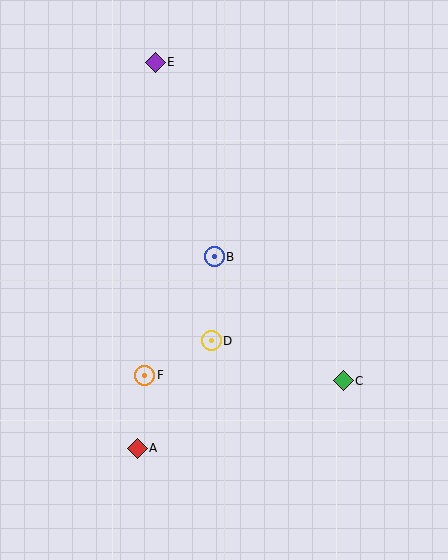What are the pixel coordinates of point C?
Point C is at (343, 381).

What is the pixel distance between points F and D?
The distance between F and D is 75 pixels.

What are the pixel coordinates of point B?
Point B is at (214, 257).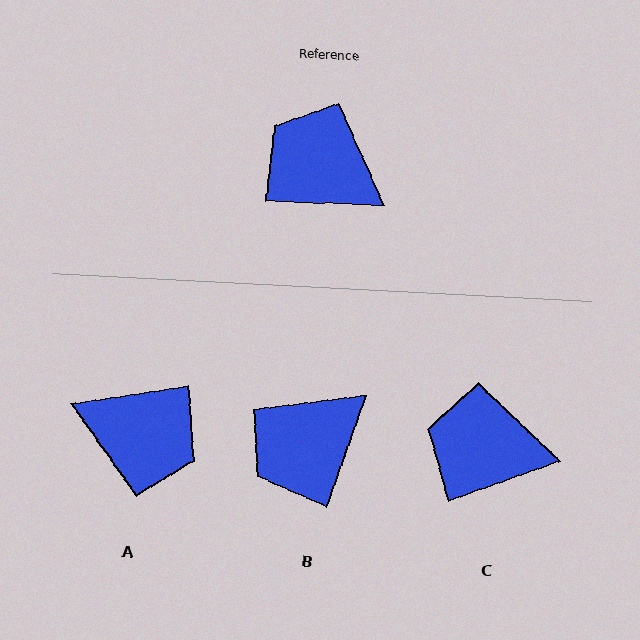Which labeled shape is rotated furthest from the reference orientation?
A, about 170 degrees away.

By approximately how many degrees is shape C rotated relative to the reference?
Approximately 22 degrees counter-clockwise.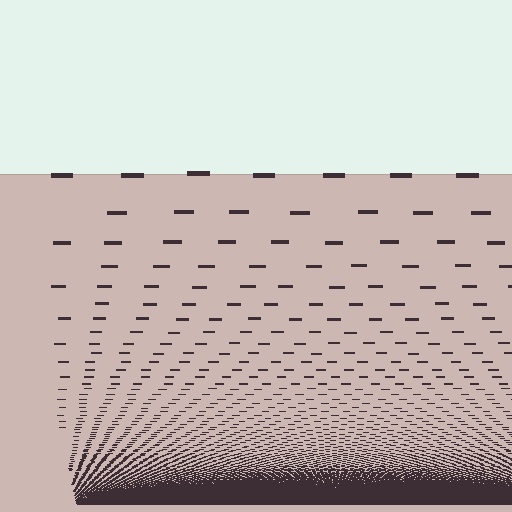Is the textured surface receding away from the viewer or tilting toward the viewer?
The surface appears to tilt toward the viewer. Texture elements get larger and sparser toward the top.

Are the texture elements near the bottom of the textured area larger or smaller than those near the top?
Smaller. The gradient is inverted — elements near the bottom are smaller and denser.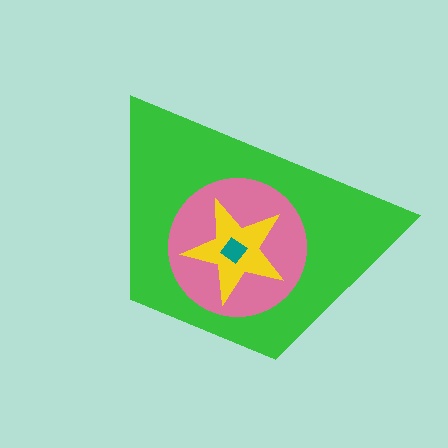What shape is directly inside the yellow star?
The teal diamond.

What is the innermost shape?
The teal diamond.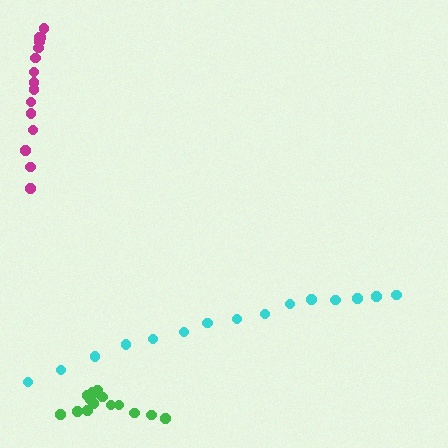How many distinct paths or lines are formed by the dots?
There are 3 distinct paths.